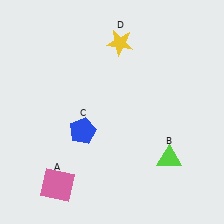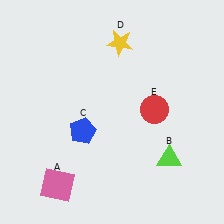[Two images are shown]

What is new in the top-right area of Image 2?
A red circle (E) was added in the top-right area of Image 2.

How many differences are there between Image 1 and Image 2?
There is 1 difference between the two images.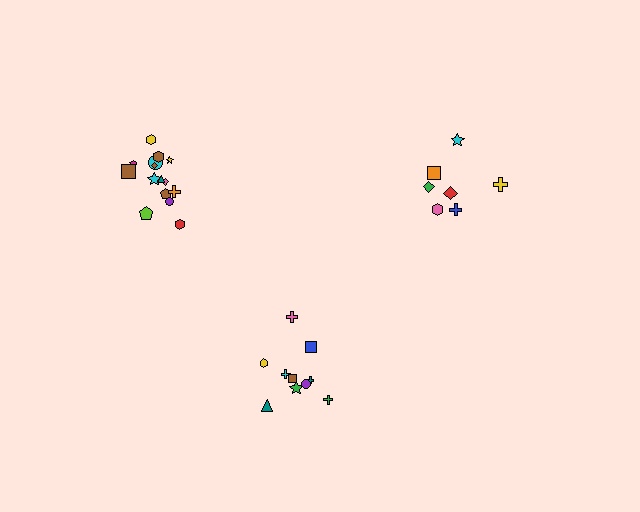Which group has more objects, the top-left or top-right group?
The top-left group.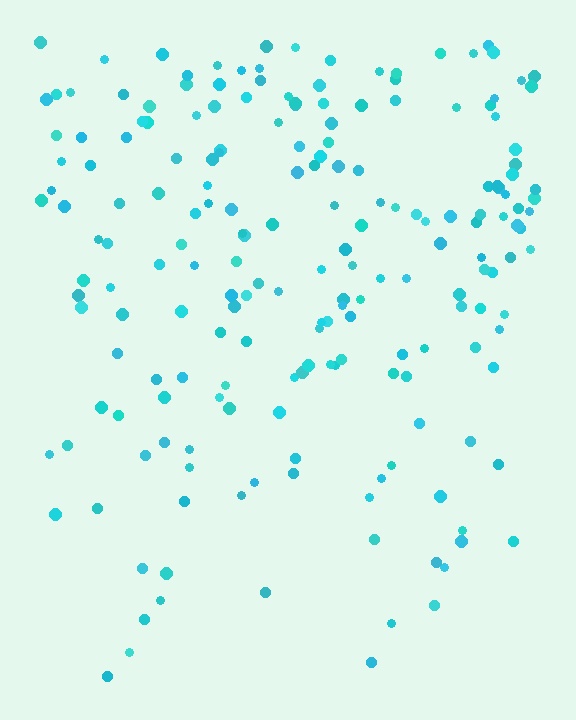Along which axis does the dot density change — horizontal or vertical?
Vertical.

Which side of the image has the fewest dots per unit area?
The bottom.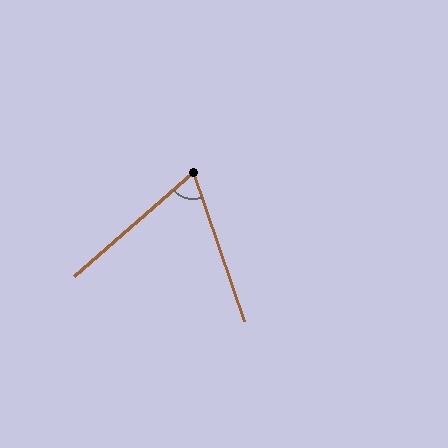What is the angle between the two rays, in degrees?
Approximately 68 degrees.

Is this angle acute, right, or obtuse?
It is acute.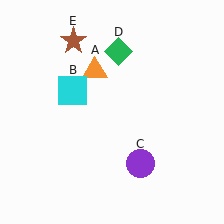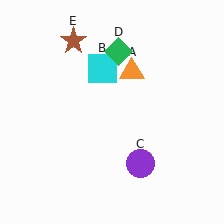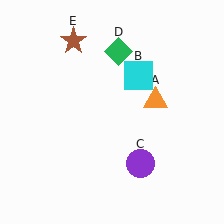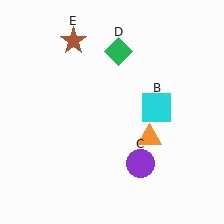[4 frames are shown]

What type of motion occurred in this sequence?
The orange triangle (object A), cyan square (object B) rotated clockwise around the center of the scene.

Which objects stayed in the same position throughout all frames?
Purple circle (object C) and green diamond (object D) and brown star (object E) remained stationary.